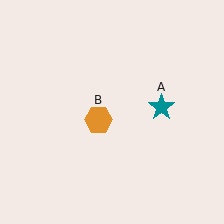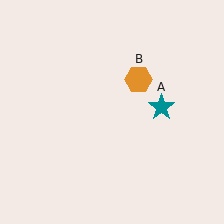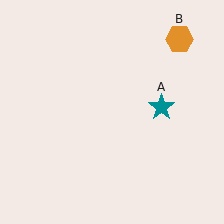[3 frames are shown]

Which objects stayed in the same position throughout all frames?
Teal star (object A) remained stationary.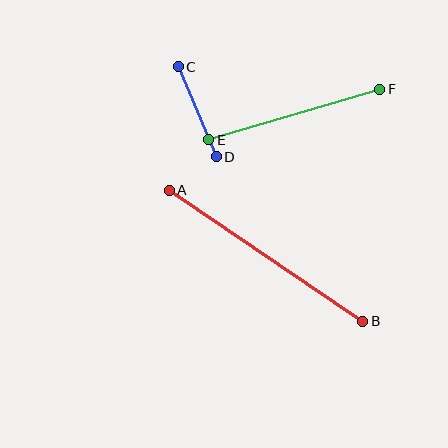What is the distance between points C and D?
The distance is approximately 98 pixels.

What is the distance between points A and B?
The distance is approximately 233 pixels.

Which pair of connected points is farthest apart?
Points A and B are farthest apart.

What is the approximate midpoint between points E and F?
The midpoint is at approximately (294, 115) pixels.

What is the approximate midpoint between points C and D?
The midpoint is at approximately (197, 112) pixels.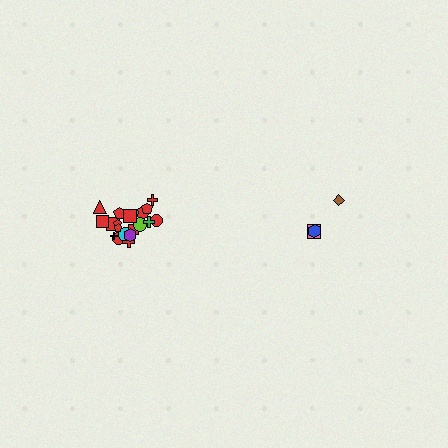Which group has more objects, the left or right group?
The left group.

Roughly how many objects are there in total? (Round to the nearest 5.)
Roughly 25 objects in total.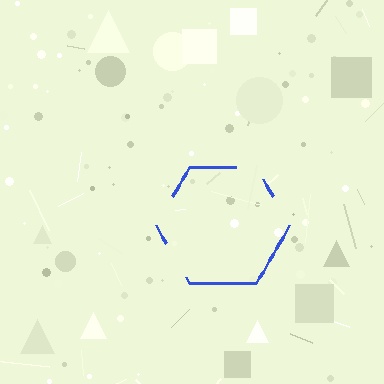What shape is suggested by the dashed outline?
The dashed outline suggests a hexagon.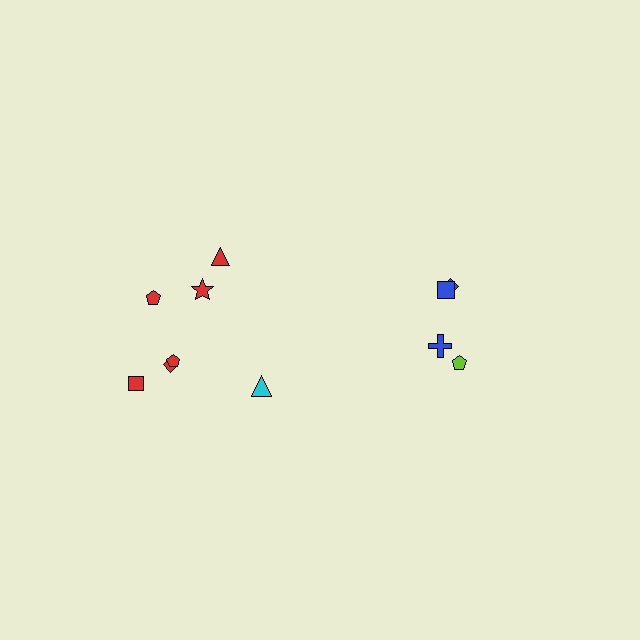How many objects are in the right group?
There are 4 objects.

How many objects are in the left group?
There are 7 objects.